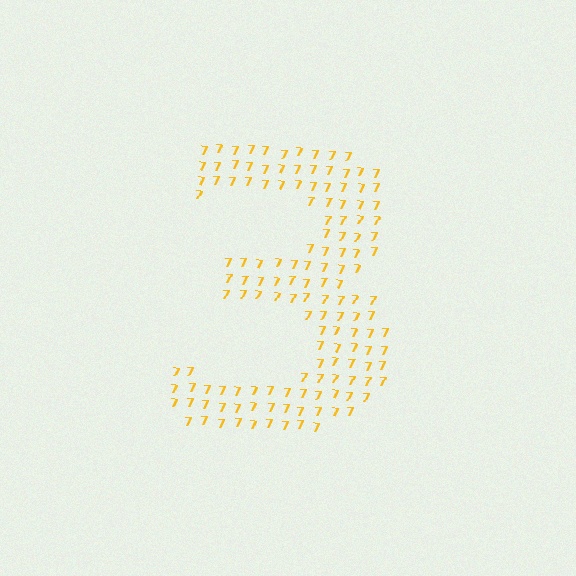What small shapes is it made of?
It is made of small digit 7's.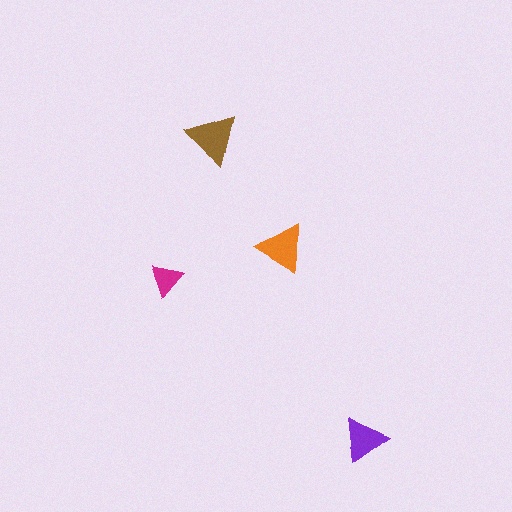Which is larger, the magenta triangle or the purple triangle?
The purple one.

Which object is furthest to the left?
The magenta triangle is leftmost.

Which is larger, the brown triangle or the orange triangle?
The brown one.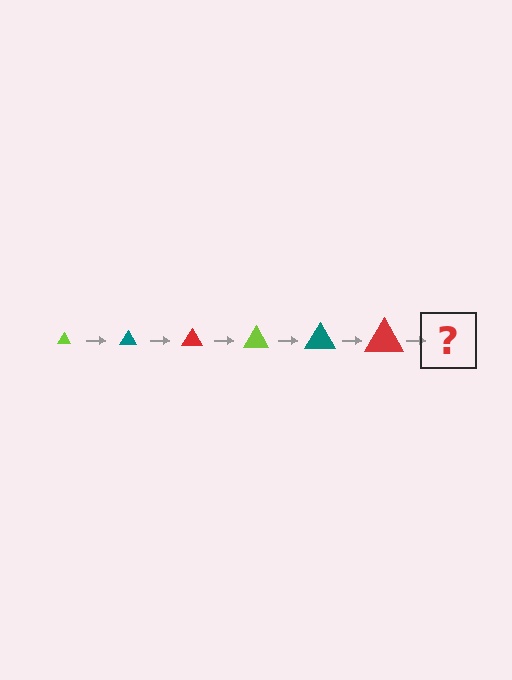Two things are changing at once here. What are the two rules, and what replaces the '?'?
The two rules are that the triangle grows larger each step and the color cycles through lime, teal, and red. The '?' should be a lime triangle, larger than the previous one.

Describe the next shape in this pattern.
It should be a lime triangle, larger than the previous one.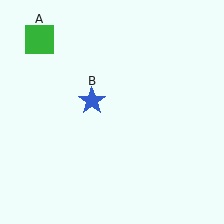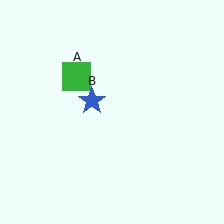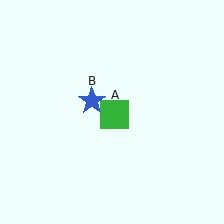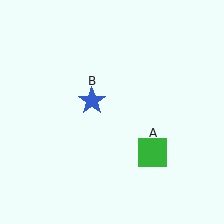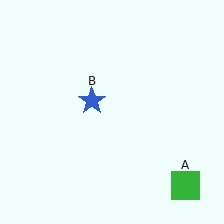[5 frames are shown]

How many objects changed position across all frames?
1 object changed position: green square (object A).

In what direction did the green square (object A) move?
The green square (object A) moved down and to the right.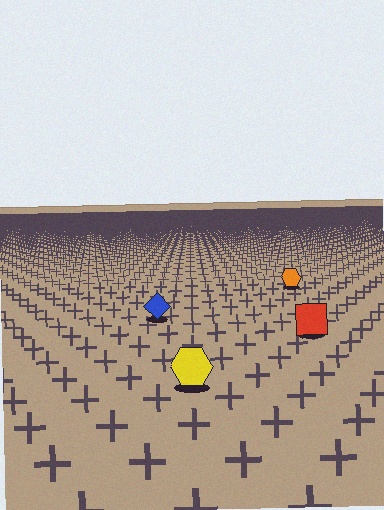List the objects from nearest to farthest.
From nearest to farthest: the yellow hexagon, the red square, the blue diamond, the orange hexagon.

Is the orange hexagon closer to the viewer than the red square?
No. The red square is closer — you can tell from the texture gradient: the ground texture is coarser near it.